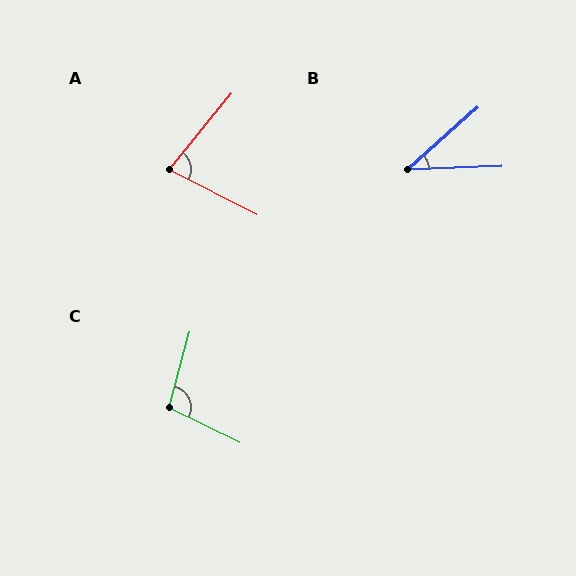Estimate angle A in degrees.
Approximately 77 degrees.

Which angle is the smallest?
B, at approximately 39 degrees.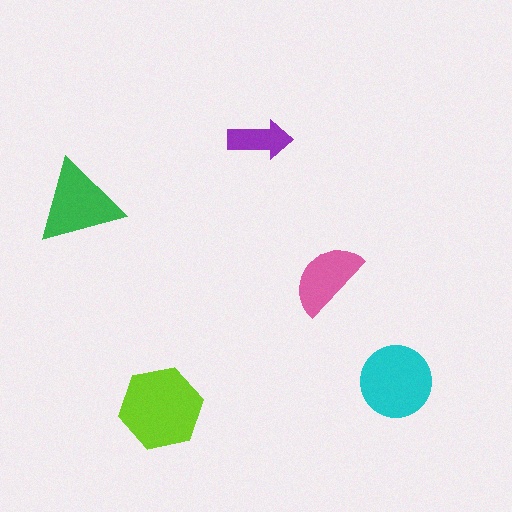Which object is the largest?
The lime hexagon.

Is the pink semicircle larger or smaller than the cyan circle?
Smaller.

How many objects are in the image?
There are 5 objects in the image.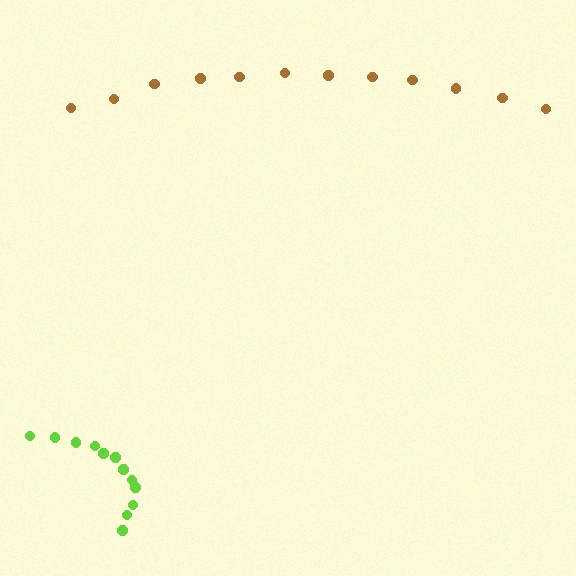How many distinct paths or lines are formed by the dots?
There are 2 distinct paths.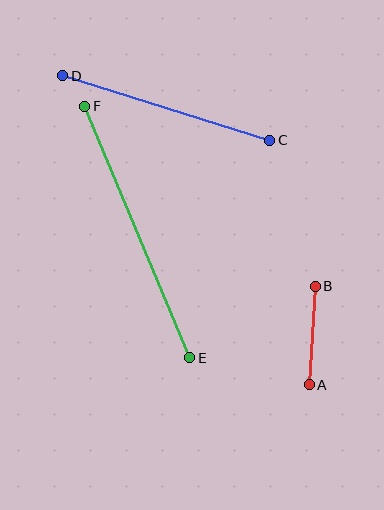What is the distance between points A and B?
The distance is approximately 98 pixels.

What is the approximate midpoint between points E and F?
The midpoint is at approximately (137, 232) pixels.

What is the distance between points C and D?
The distance is approximately 217 pixels.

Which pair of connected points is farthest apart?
Points E and F are farthest apart.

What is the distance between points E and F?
The distance is approximately 272 pixels.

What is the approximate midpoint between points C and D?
The midpoint is at approximately (166, 108) pixels.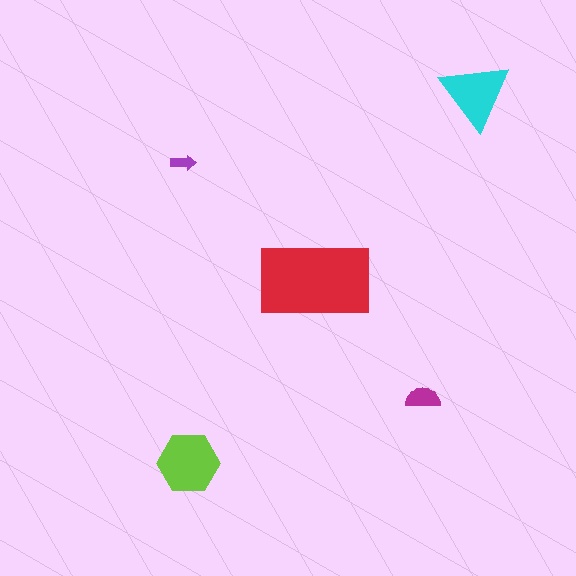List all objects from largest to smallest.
The red rectangle, the lime hexagon, the cyan triangle, the magenta semicircle, the purple arrow.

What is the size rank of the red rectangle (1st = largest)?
1st.